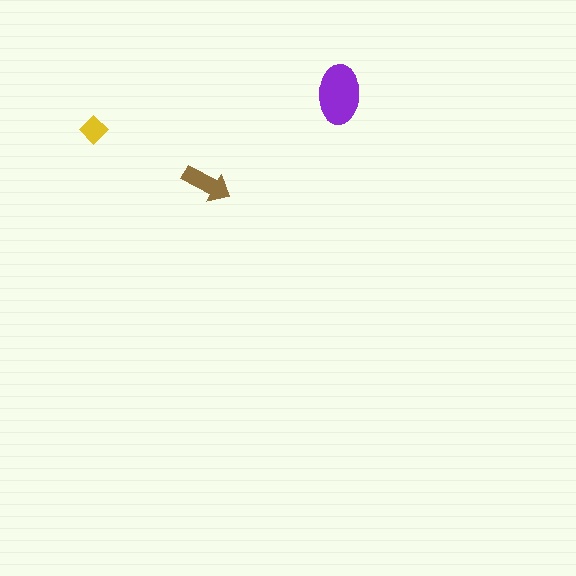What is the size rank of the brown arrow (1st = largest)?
2nd.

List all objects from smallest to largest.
The yellow diamond, the brown arrow, the purple ellipse.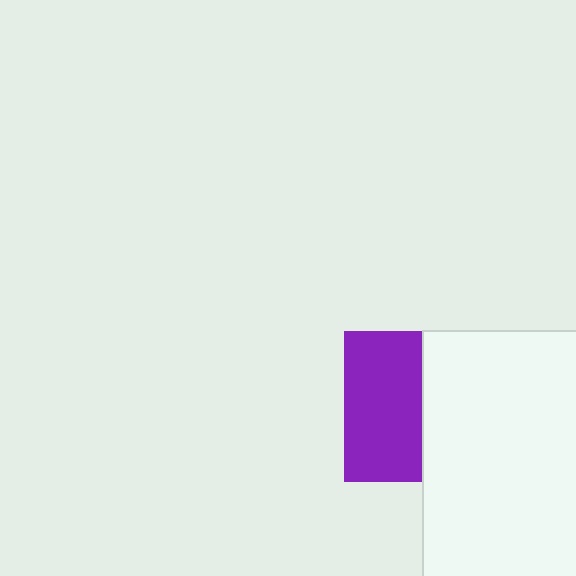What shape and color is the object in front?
The object in front is a white rectangle.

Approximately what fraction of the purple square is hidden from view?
Roughly 49% of the purple square is hidden behind the white rectangle.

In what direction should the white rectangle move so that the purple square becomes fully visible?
The white rectangle should move right. That is the shortest direction to clear the overlap and leave the purple square fully visible.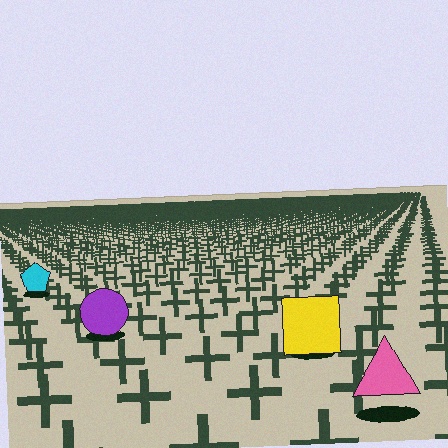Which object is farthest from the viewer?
The cyan pentagon is farthest from the viewer. It appears smaller and the ground texture around it is denser.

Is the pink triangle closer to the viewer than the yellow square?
Yes. The pink triangle is closer — you can tell from the texture gradient: the ground texture is coarser near it.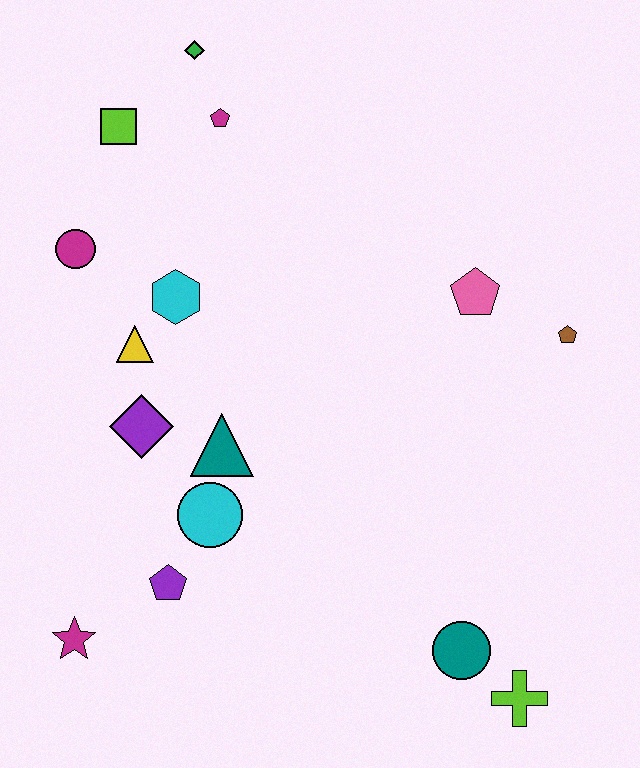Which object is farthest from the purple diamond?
The lime cross is farthest from the purple diamond.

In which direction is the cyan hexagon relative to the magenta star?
The cyan hexagon is above the magenta star.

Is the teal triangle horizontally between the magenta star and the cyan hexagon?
No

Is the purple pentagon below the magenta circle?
Yes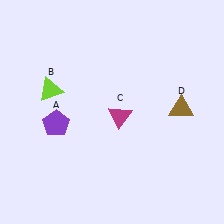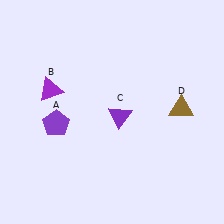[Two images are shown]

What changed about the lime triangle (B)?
In Image 1, B is lime. In Image 2, it changed to purple.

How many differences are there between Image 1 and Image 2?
There are 2 differences between the two images.